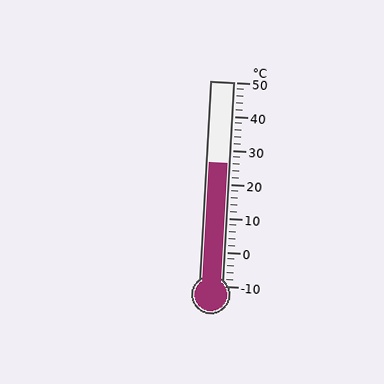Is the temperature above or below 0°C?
The temperature is above 0°C.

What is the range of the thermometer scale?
The thermometer scale ranges from -10°C to 50°C.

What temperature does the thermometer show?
The thermometer shows approximately 26°C.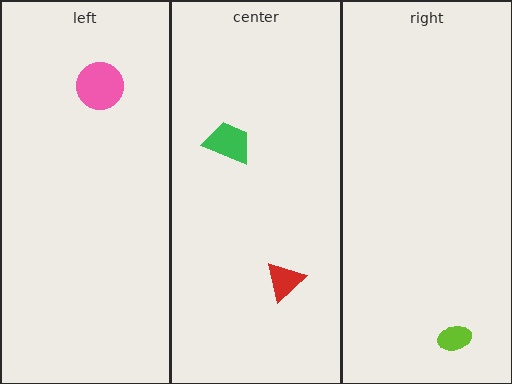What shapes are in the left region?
The pink circle.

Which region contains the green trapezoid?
The center region.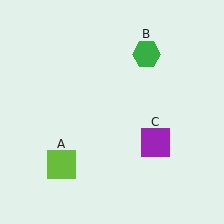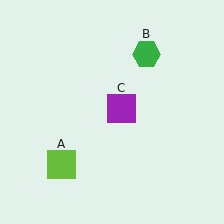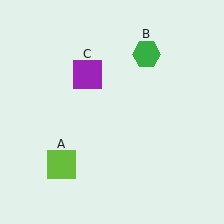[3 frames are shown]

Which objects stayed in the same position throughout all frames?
Lime square (object A) and green hexagon (object B) remained stationary.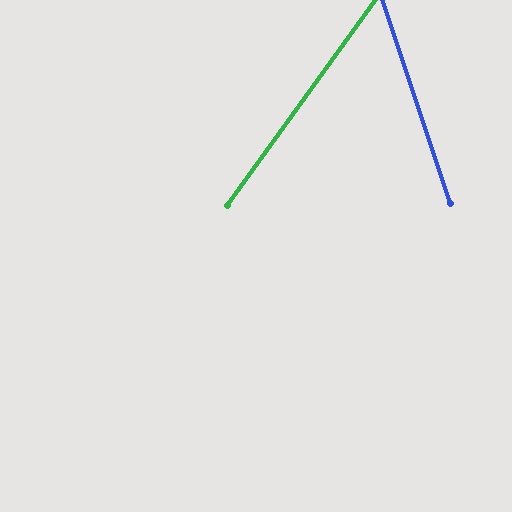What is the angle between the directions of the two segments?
Approximately 54 degrees.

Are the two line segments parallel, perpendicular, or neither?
Neither parallel nor perpendicular — they differ by about 54°.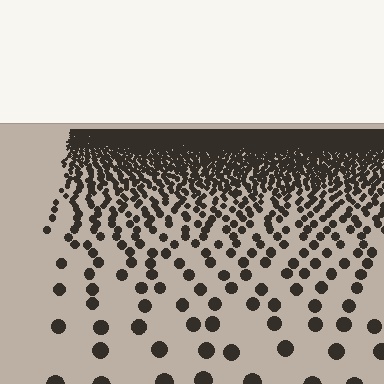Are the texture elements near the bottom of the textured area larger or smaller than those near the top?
Larger. Near the bottom, elements are closer to the viewer and appear at a bigger on-screen size.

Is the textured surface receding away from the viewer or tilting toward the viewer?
The surface is receding away from the viewer. Texture elements get smaller and denser toward the top.